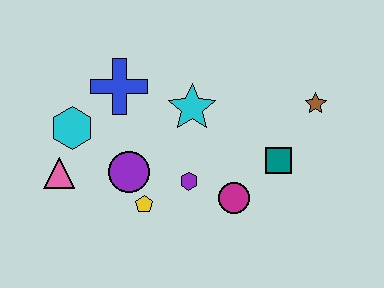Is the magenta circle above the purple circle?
No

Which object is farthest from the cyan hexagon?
The brown star is farthest from the cyan hexagon.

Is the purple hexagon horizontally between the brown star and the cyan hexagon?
Yes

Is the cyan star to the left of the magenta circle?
Yes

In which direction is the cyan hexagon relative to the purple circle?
The cyan hexagon is to the left of the purple circle.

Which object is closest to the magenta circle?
The purple hexagon is closest to the magenta circle.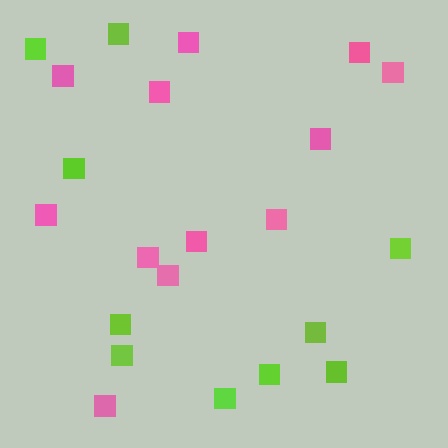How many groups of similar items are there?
There are 2 groups: one group of pink squares (12) and one group of lime squares (10).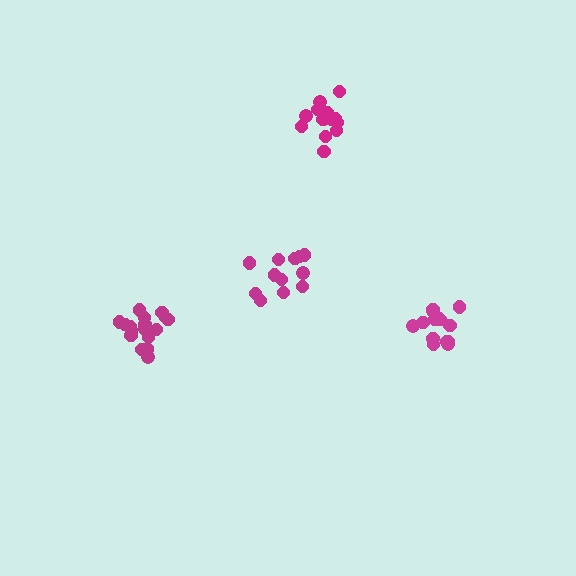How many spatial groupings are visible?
There are 4 spatial groupings.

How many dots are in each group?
Group 1: 18 dots, Group 2: 12 dots, Group 3: 14 dots, Group 4: 14 dots (58 total).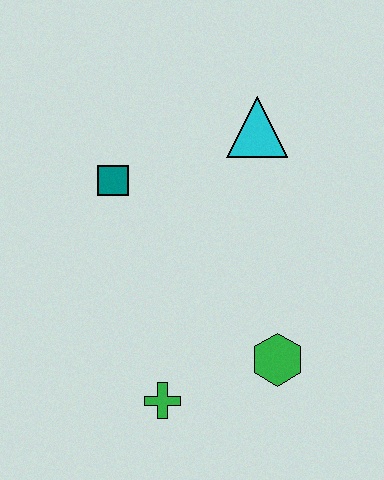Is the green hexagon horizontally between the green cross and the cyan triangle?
No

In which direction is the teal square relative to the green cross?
The teal square is above the green cross.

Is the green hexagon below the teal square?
Yes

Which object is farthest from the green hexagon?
The teal square is farthest from the green hexagon.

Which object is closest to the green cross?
The green hexagon is closest to the green cross.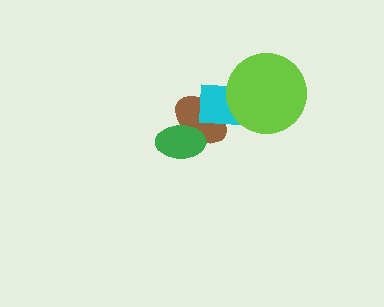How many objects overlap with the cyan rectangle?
2 objects overlap with the cyan rectangle.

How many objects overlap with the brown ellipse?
2 objects overlap with the brown ellipse.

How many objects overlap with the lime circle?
1 object overlaps with the lime circle.